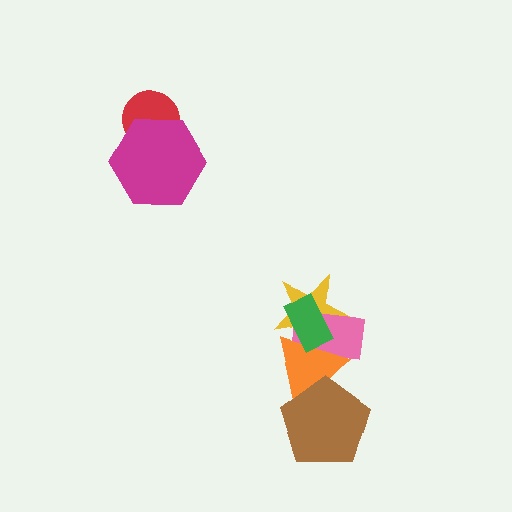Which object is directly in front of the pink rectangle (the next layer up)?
The orange triangle is directly in front of the pink rectangle.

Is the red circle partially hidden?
Yes, it is partially covered by another shape.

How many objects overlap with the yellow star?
3 objects overlap with the yellow star.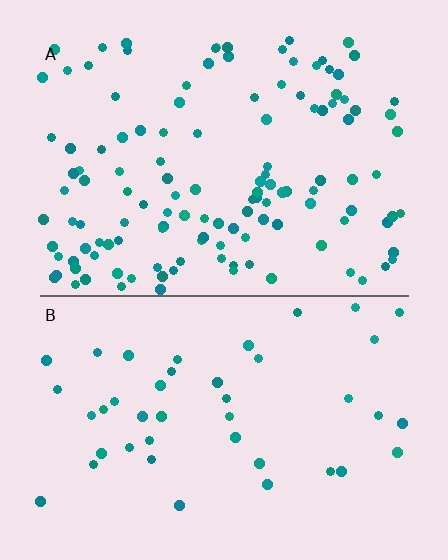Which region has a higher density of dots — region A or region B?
A (the top).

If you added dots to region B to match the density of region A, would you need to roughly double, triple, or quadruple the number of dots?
Approximately triple.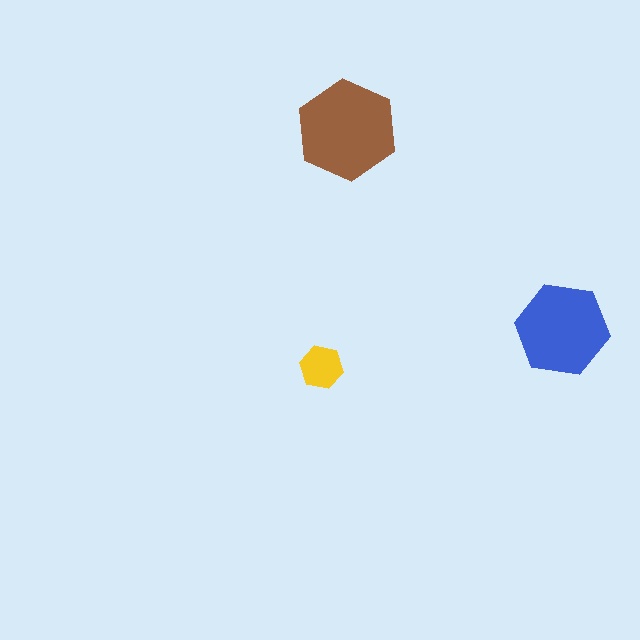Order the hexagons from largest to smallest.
the brown one, the blue one, the yellow one.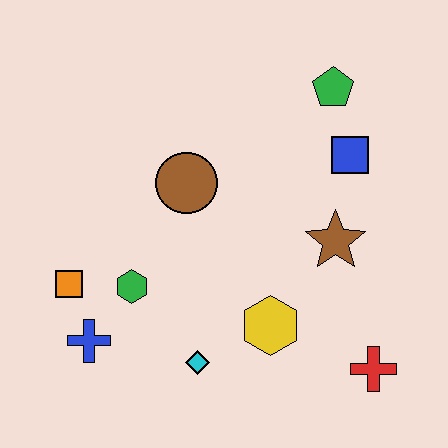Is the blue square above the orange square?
Yes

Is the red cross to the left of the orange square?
No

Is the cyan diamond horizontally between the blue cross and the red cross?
Yes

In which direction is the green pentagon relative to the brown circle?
The green pentagon is to the right of the brown circle.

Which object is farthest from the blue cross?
The green pentagon is farthest from the blue cross.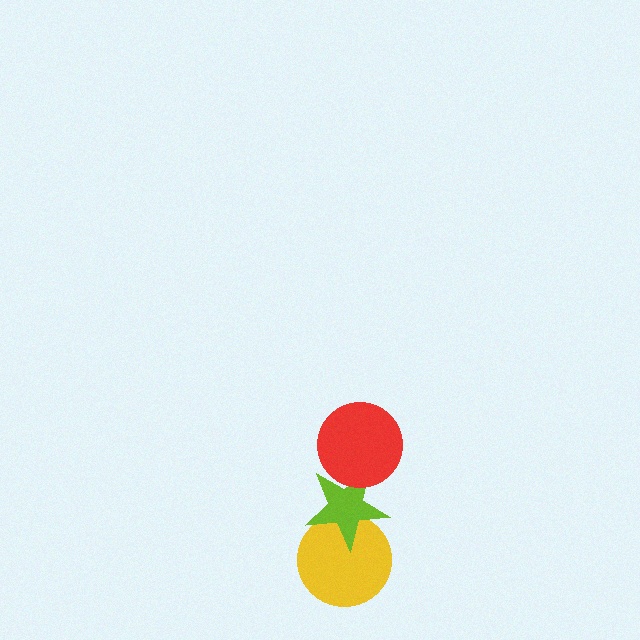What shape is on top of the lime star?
The red circle is on top of the lime star.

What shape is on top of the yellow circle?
The lime star is on top of the yellow circle.